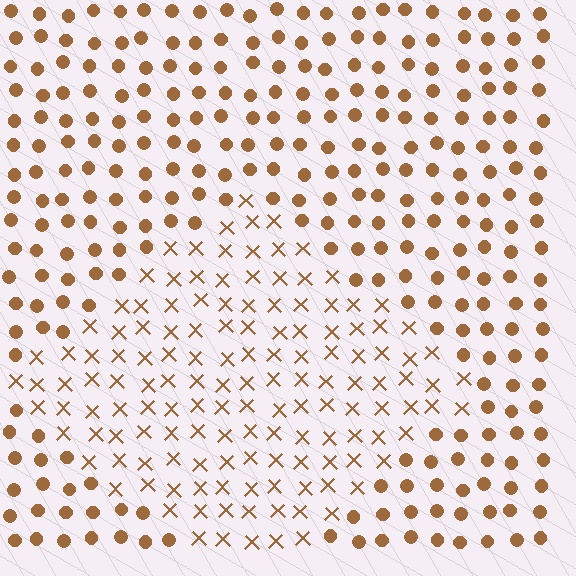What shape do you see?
I see a diamond.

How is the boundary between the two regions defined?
The boundary is defined by a change in element shape: X marks inside vs. circles outside. All elements share the same color and spacing.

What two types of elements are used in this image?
The image uses X marks inside the diamond region and circles outside it.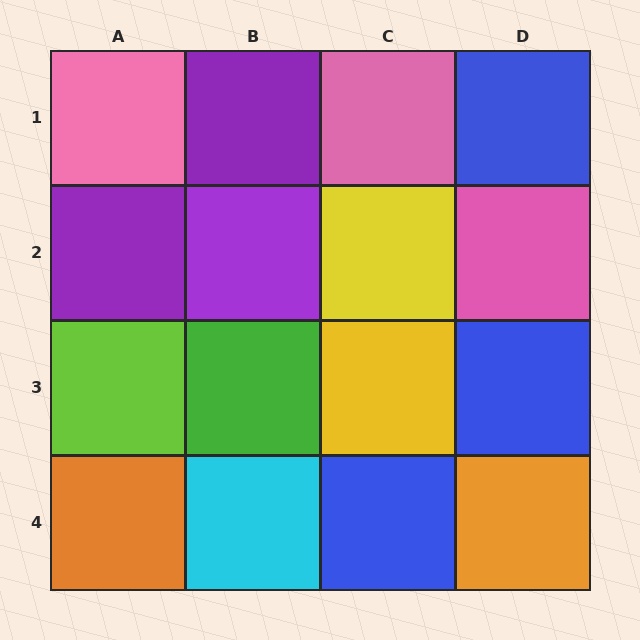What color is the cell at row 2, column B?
Purple.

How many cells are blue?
3 cells are blue.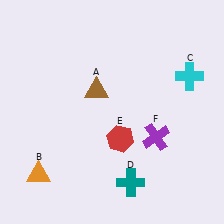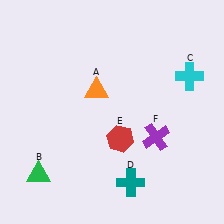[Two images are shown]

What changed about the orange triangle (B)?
In Image 1, B is orange. In Image 2, it changed to green.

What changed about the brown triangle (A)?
In Image 1, A is brown. In Image 2, it changed to orange.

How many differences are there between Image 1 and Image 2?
There are 2 differences between the two images.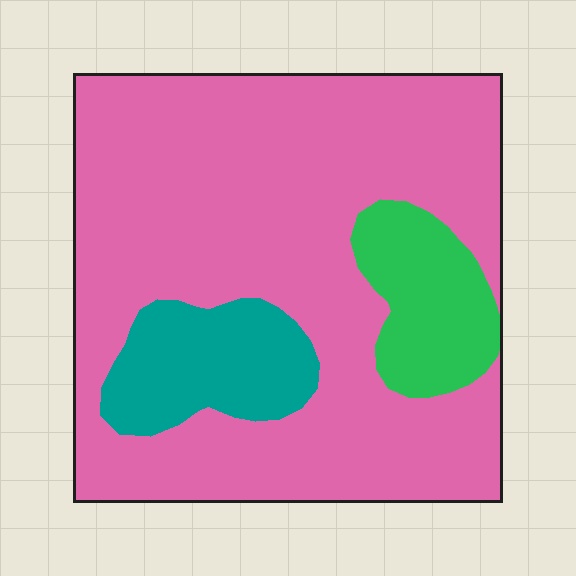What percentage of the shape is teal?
Teal takes up about one eighth (1/8) of the shape.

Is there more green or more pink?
Pink.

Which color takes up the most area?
Pink, at roughly 75%.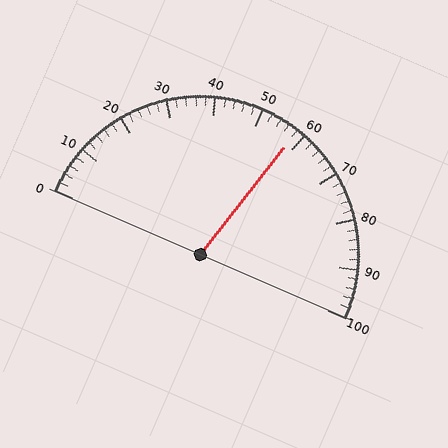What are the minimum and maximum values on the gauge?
The gauge ranges from 0 to 100.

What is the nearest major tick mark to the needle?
The nearest major tick mark is 60.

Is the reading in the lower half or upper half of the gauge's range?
The reading is in the upper half of the range (0 to 100).